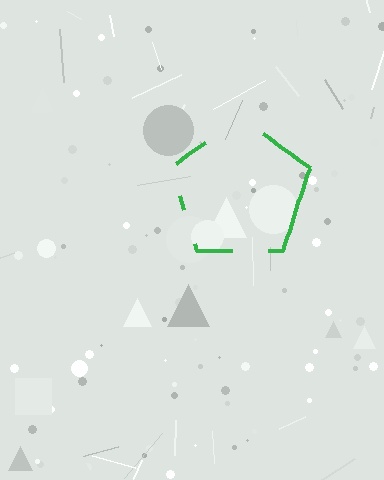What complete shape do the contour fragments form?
The contour fragments form a pentagon.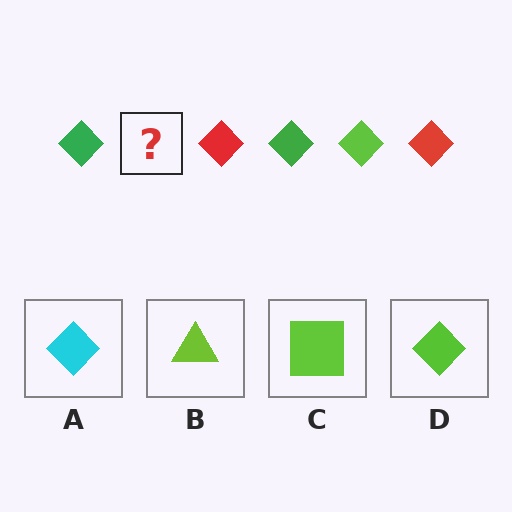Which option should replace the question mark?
Option D.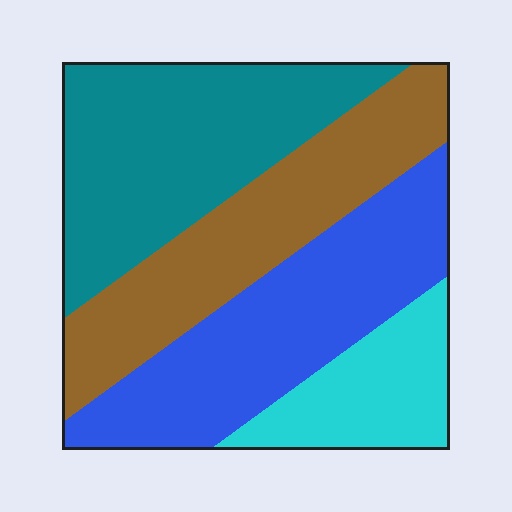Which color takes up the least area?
Cyan, at roughly 15%.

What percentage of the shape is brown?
Brown covers 26% of the shape.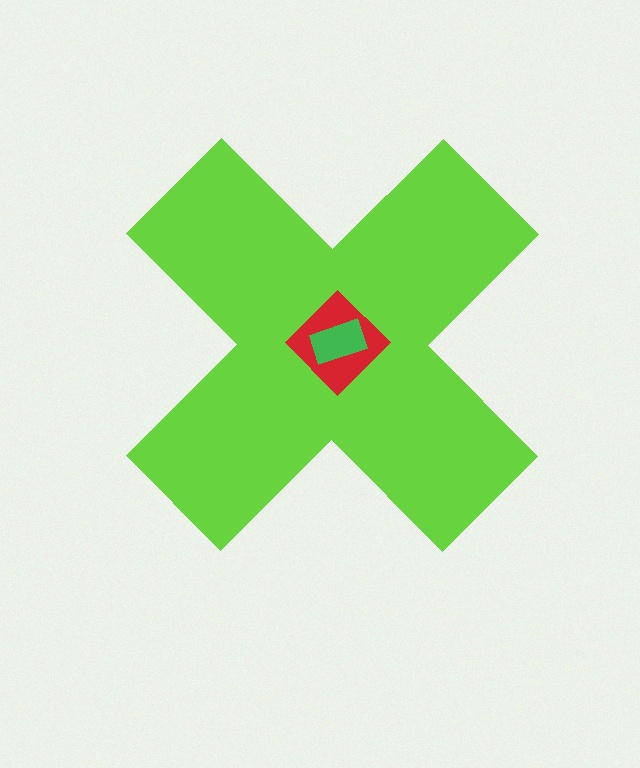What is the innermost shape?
The green rectangle.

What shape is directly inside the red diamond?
The green rectangle.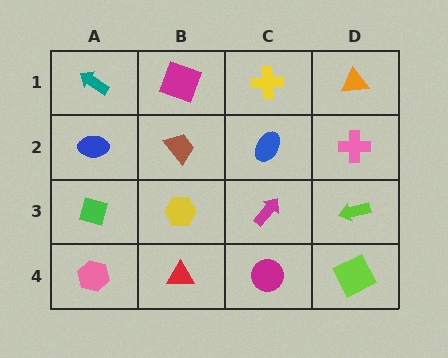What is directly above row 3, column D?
A pink cross.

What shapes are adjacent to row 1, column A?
A blue ellipse (row 2, column A), a magenta square (row 1, column B).